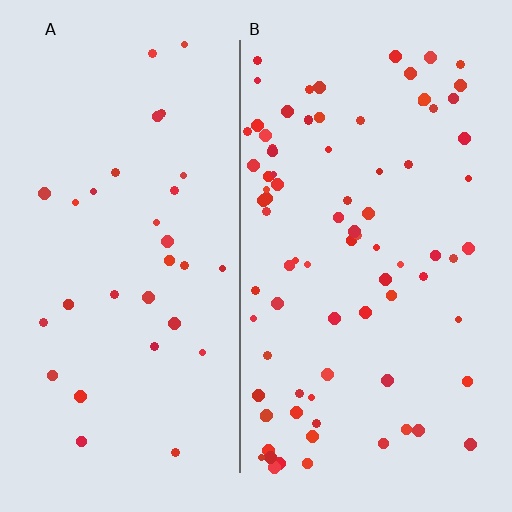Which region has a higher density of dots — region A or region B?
B (the right).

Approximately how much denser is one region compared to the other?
Approximately 2.7× — region B over region A.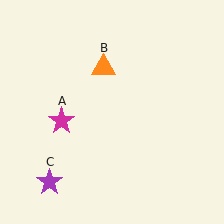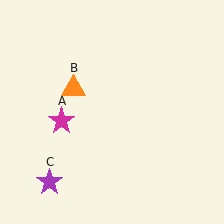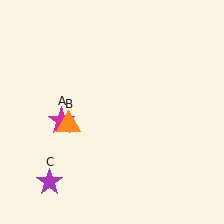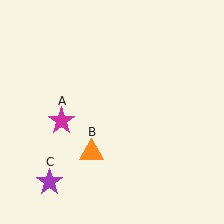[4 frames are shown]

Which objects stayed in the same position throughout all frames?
Magenta star (object A) and purple star (object C) remained stationary.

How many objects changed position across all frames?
1 object changed position: orange triangle (object B).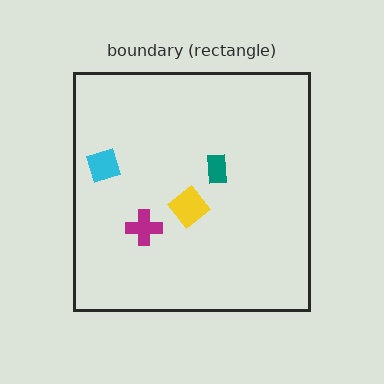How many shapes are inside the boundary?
4 inside, 0 outside.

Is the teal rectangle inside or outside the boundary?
Inside.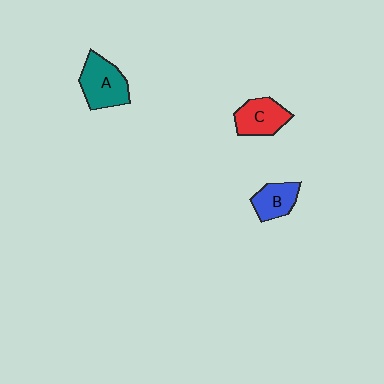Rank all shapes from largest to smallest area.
From largest to smallest: A (teal), C (red), B (blue).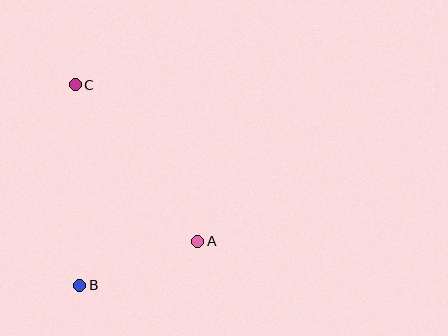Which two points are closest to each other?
Points A and B are closest to each other.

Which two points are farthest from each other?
Points B and C are farthest from each other.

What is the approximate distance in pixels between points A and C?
The distance between A and C is approximately 199 pixels.